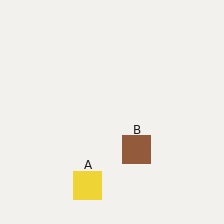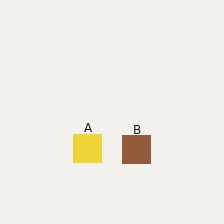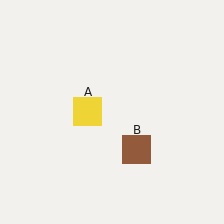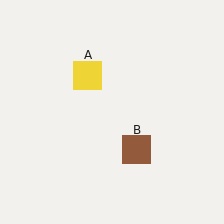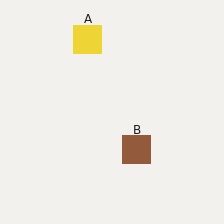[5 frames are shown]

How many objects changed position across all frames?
1 object changed position: yellow square (object A).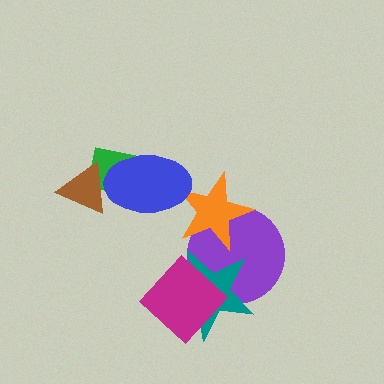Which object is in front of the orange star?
The blue ellipse is in front of the orange star.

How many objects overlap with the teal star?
2 objects overlap with the teal star.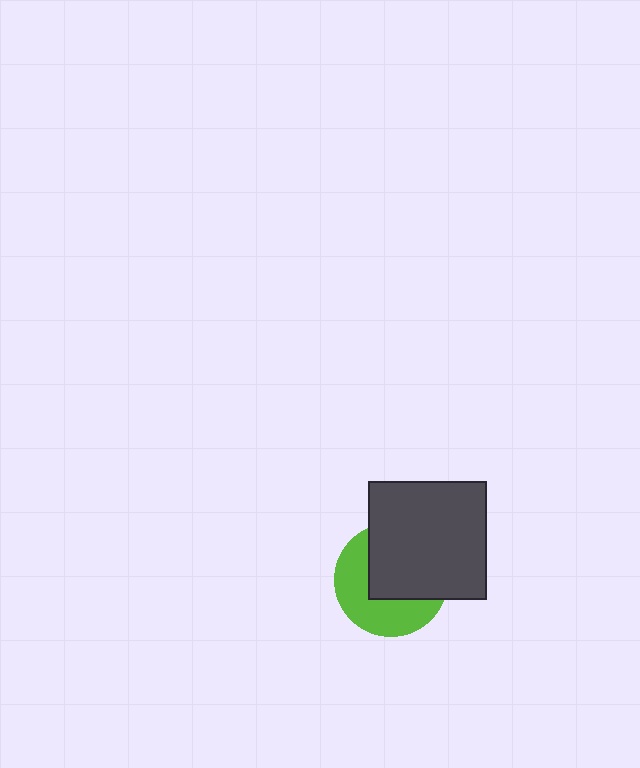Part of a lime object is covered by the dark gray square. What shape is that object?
It is a circle.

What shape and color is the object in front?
The object in front is a dark gray square.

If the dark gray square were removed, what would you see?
You would see the complete lime circle.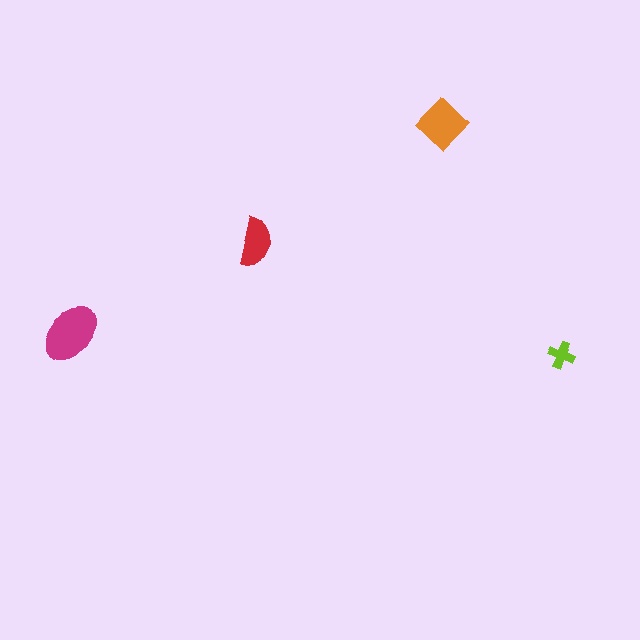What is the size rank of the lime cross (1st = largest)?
4th.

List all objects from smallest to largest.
The lime cross, the red semicircle, the orange diamond, the magenta ellipse.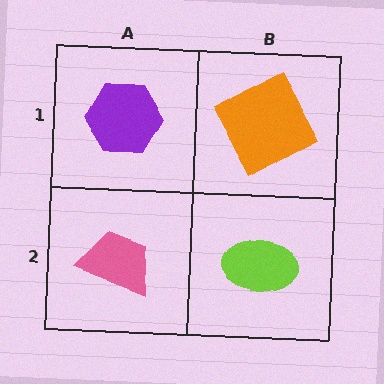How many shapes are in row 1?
2 shapes.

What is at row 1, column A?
A purple hexagon.